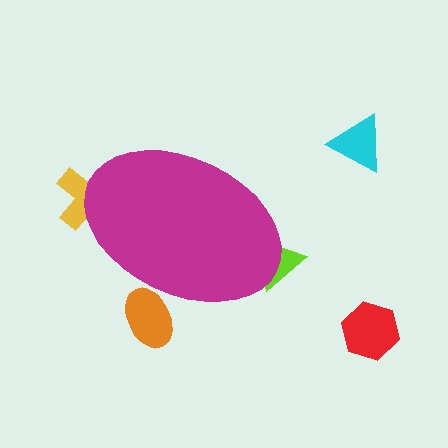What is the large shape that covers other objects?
A magenta ellipse.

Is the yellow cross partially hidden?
Yes, the yellow cross is partially hidden behind the magenta ellipse.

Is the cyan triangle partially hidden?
No, the cyan triangle is fully visible.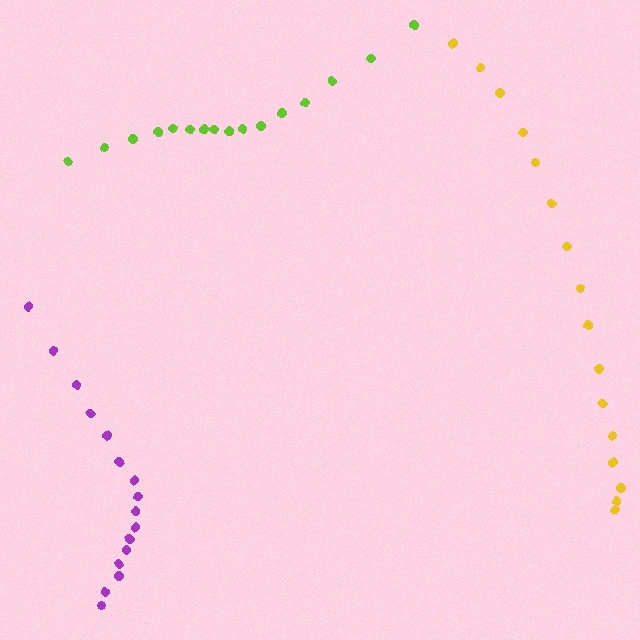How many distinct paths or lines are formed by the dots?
There are 3 distinct paths.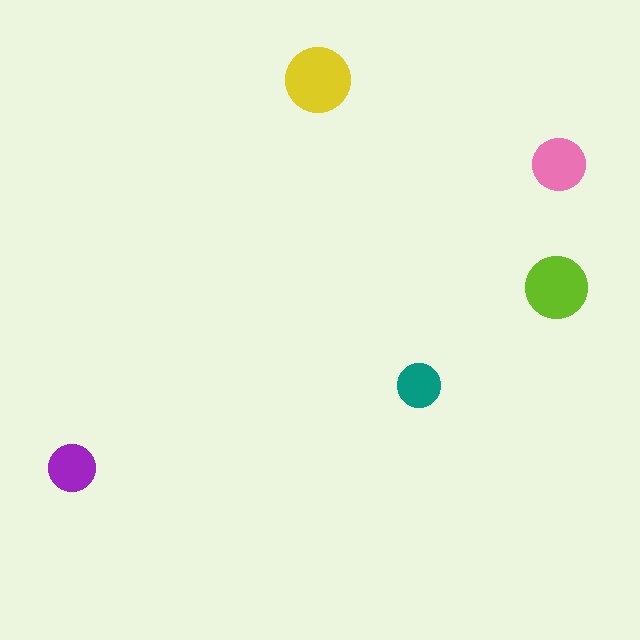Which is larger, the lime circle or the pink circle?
The lime one.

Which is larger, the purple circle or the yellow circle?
The yellow one.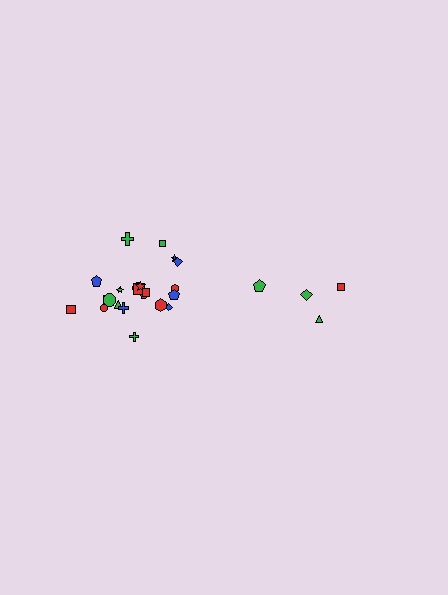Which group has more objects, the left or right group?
The left group.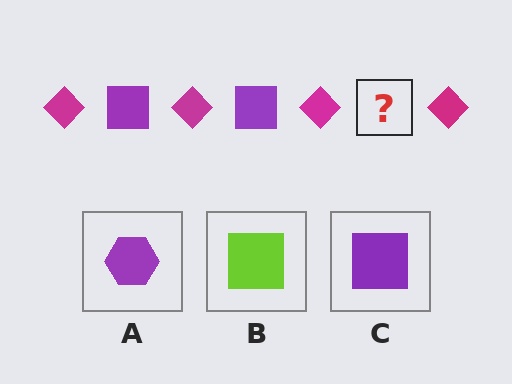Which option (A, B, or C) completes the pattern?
C.